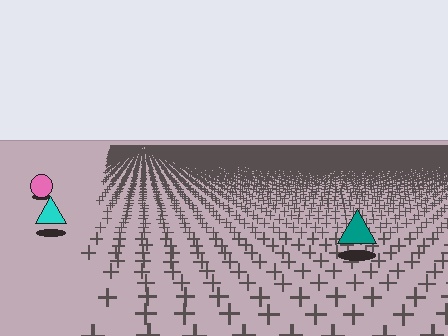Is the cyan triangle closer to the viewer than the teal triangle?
No. The teal triangle is closer — you can tell from the texture gradient: the ground texture is coarser near it.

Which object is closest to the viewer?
The teal triangle is closest. The texture marks near it are larger and more spread out.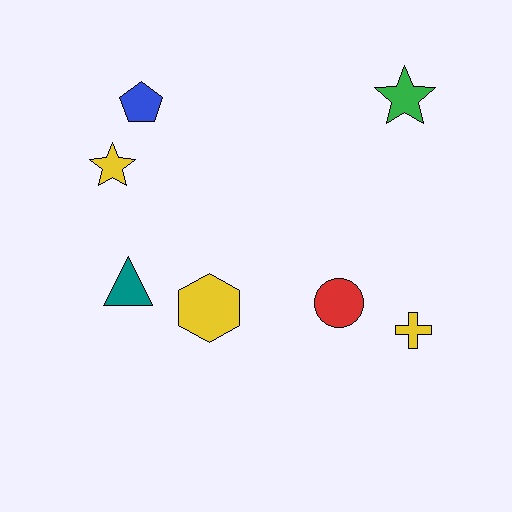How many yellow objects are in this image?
There are 3 yellow objects.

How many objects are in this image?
There are 7 objects.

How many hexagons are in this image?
There is 1 hexagon.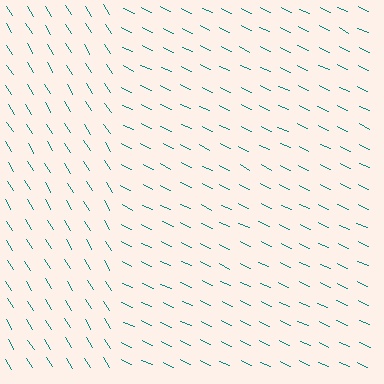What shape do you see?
I see a rectangle.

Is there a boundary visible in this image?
Yes, there is a texture boundary formed by a change in line orientation.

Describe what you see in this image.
The image is filled with small teal line segments. A rectangle region in the image has lines oriented differently from the surrounding lines, creating a visible texture boundary.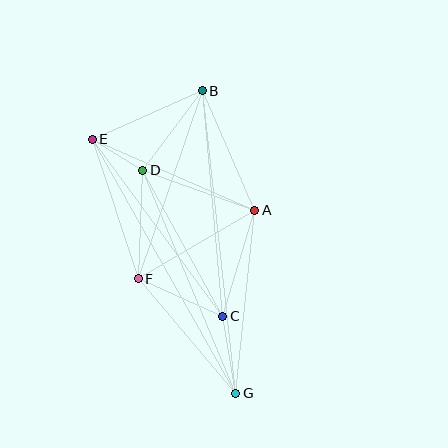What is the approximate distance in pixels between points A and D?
The distance between A and D is approximately 119 pixels.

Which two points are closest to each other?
Points D and E are closest to each other.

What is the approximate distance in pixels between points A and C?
The distance between A and C is approximately 111 pixels.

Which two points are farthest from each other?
Points B and G are farthest from each other.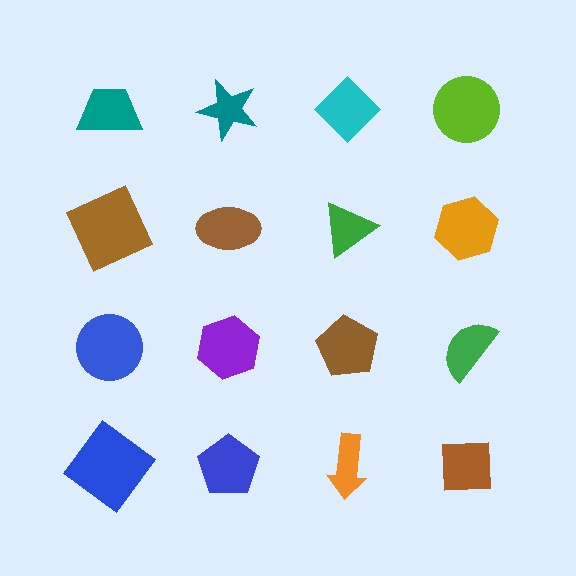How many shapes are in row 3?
4 shapes.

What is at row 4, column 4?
A brown square.